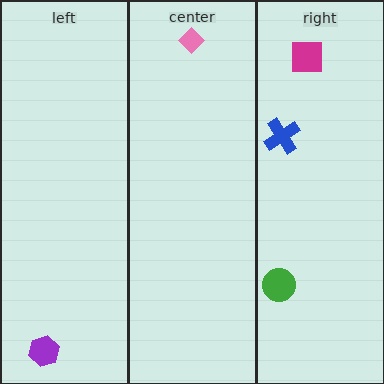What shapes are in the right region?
The magenta square, the blue cross, the green circle.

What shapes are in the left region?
The purple hexagon.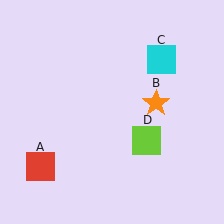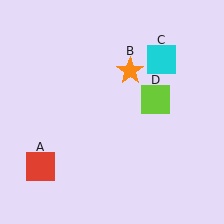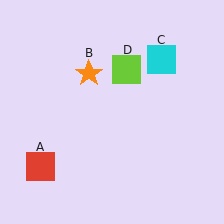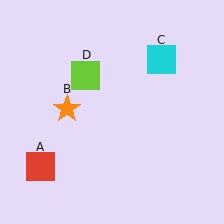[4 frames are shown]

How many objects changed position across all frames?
2 objects changed position: orange star (object B), lime square (object D).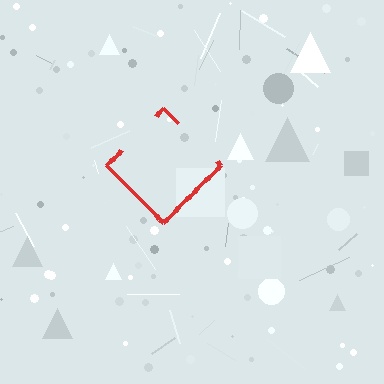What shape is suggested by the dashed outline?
The dashed outline suggests a diamond.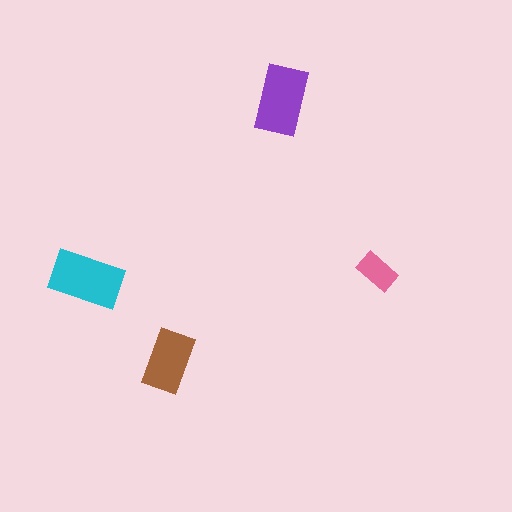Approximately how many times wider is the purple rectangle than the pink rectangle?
About 1.5 times wider.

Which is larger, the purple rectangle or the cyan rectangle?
The cyan one.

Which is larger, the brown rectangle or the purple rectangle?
The purple one.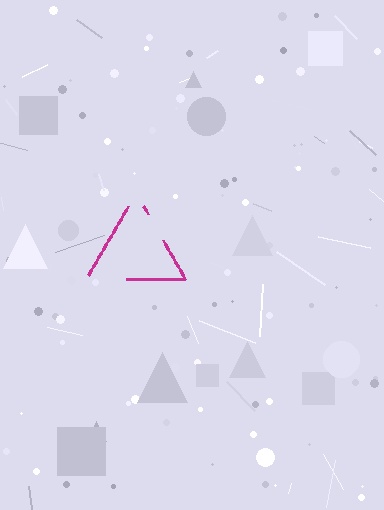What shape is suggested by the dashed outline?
The dashed outline suggests a triangle.